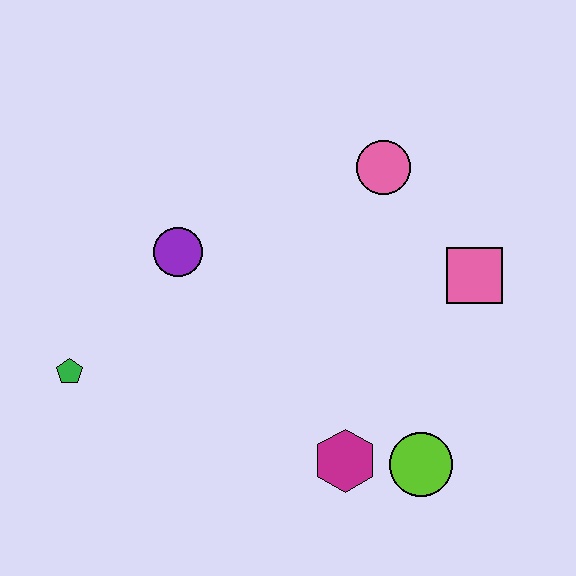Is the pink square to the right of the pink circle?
Yes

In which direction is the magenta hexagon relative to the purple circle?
The magenta hexagon is below the purple circle.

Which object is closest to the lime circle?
The magenta hexagon is closest to the lime circle.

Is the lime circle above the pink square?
No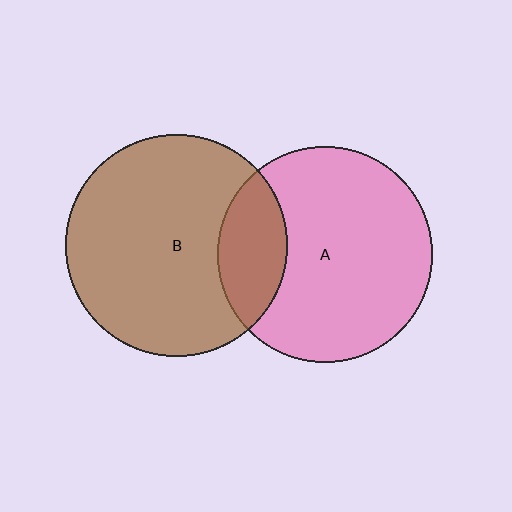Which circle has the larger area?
Circle B (brown).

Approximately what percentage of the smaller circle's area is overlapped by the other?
Approximately 20%.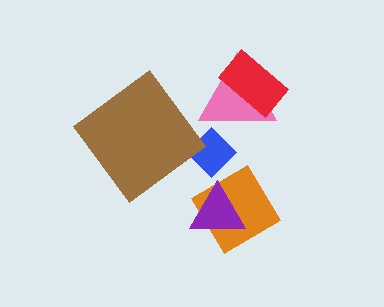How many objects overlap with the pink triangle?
2 objects overlap with the pink triangle.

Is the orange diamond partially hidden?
Yes, it is partially covered by another shape.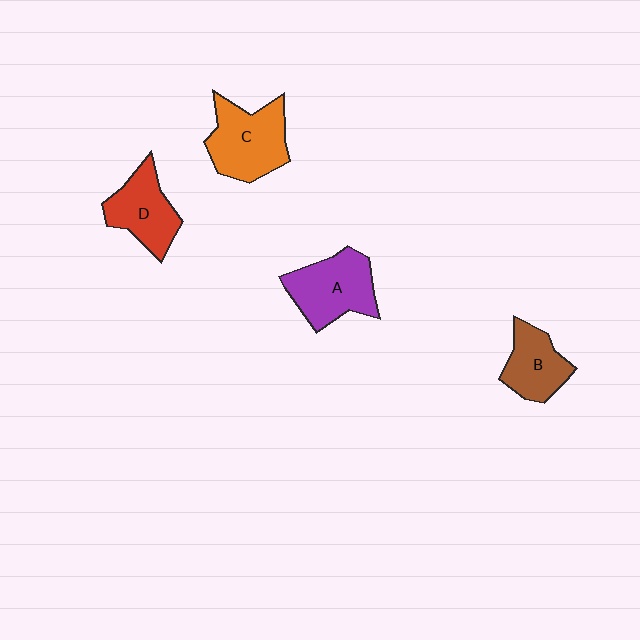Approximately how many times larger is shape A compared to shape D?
Approximately 1.2 times.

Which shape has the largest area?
Shape C (orange).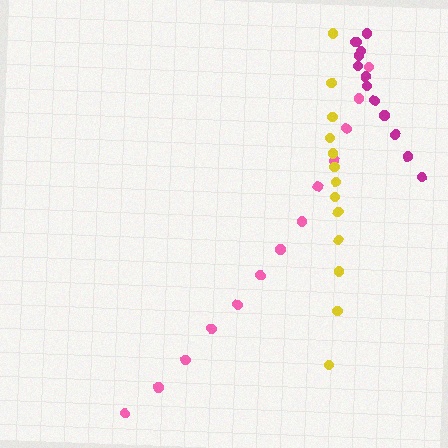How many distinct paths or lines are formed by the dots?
There are 3 distinct paths.